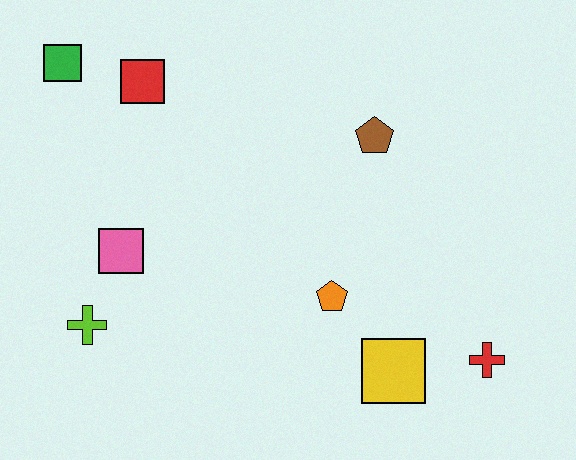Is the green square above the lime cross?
Yes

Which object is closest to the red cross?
The yellow square is closest to the red cross.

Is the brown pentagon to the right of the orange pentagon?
Yes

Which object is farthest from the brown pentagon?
The lime cross is farthest from the brown pentagon.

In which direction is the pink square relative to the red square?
The pink square is below the red square.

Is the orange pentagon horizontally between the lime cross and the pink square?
No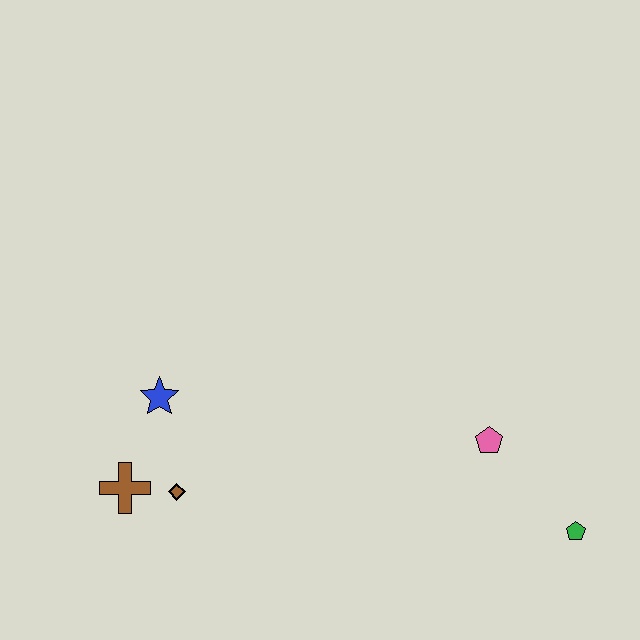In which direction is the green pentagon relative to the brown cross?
The green pentagon is to the right of the brown cross.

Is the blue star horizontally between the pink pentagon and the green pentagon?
No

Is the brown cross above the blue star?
No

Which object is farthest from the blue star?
The green pentagon is farthest from the blue star.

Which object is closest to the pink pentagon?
The green pentagon is closest to the pink pentagon.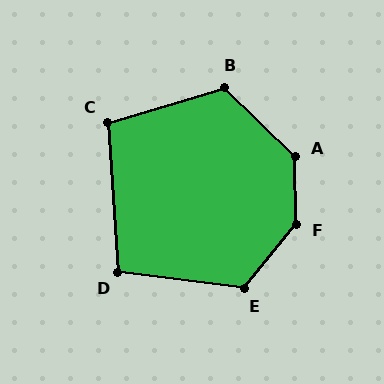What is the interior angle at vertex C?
Approximately 103 degrees (obtuse).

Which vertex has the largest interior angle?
F, at approximately 140 degrees.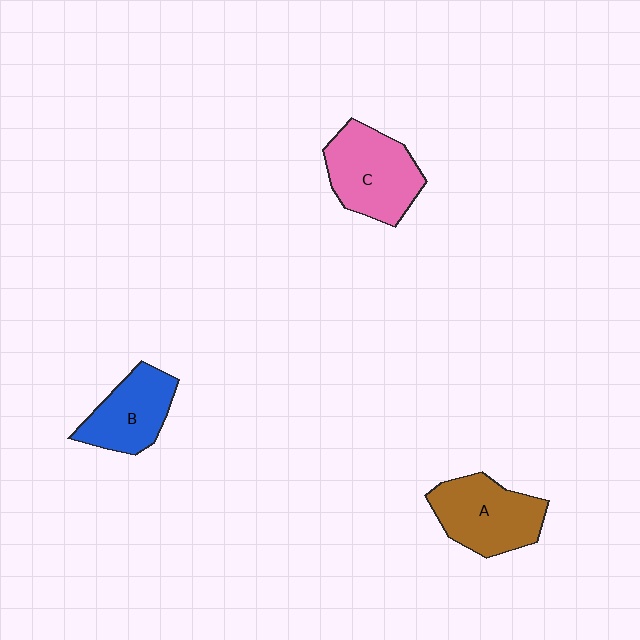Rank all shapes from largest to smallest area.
From largest to smallest: C (pink), A (brown), B (blue).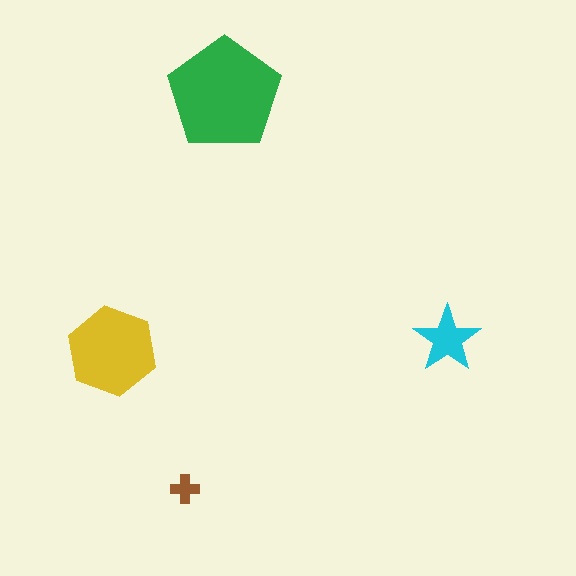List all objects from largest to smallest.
The green pentagon, the yellow hexagon, the cyan star, the brown cross.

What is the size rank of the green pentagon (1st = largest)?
1st.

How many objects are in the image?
There are 4 objects in the image.